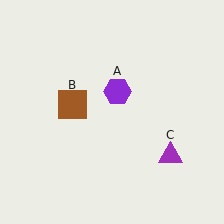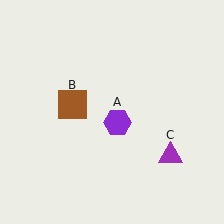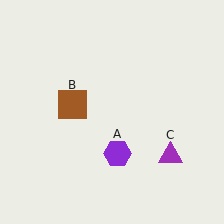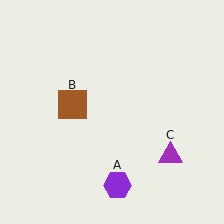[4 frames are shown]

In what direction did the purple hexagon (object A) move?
The purple hexagon (object A) moved down.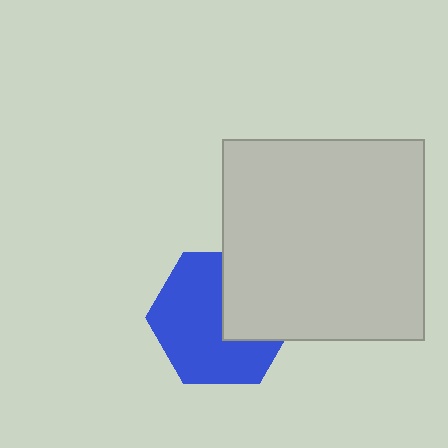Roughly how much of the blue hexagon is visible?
About half of it is visible (roughly 64%).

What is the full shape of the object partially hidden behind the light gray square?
The partially hidden object is a blue hexagon.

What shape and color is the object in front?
The object in front is a light gray square.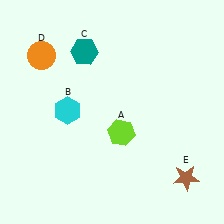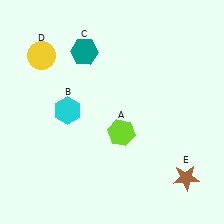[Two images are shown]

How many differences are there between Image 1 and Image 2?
There is 1 difference between the two images.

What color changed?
The circle (D) changed from orange in Image 1 to yellow in Image 2.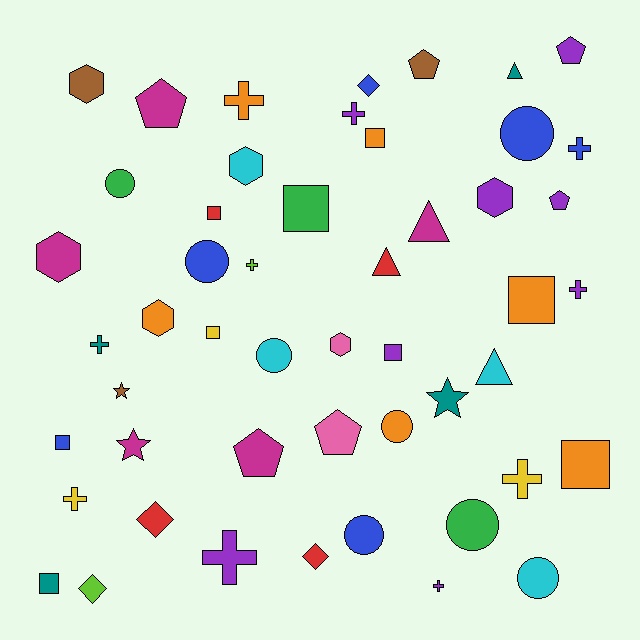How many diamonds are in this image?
There are 4 diamonds.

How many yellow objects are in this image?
There are 3 yellow objects.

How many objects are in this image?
There are 50 objects.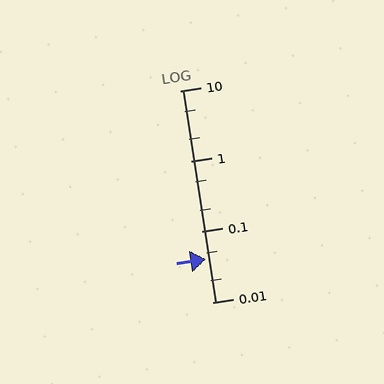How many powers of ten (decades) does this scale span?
The scale spans 3 decades, from 0.01 to 10.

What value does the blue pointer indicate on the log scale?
The pointer indicates approximately 0.041.